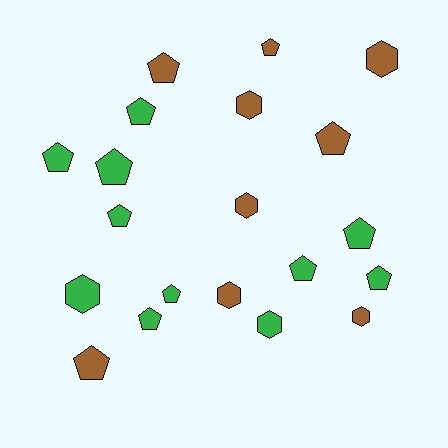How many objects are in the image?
There are 20 objects.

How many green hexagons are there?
There are 2 green hexagons.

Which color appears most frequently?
Green, with 11 objects.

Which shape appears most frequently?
Pentagon, with 13 objects.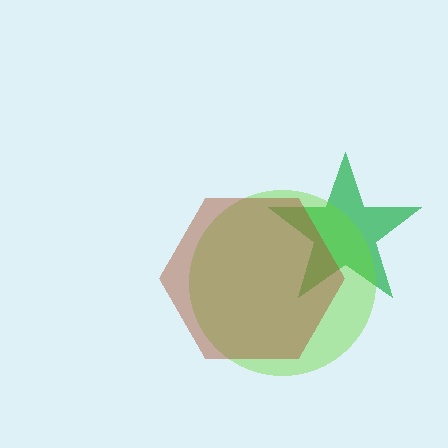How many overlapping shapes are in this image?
There are 3 overlapping shapes in the image.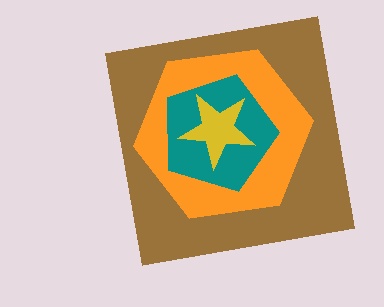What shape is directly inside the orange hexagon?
The teal pentagon.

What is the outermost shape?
The brown square.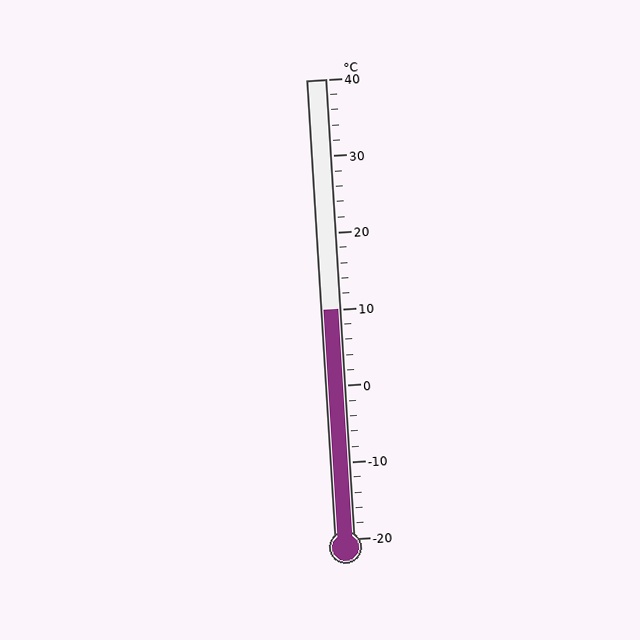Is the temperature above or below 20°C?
The temperature is below 20°C.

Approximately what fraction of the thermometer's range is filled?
The thermometer is filled to approximately 50% of its range.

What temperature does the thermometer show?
The thermometer shows approximately 10°C.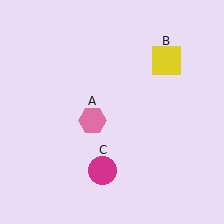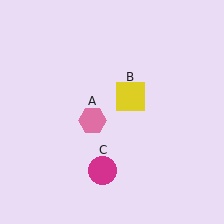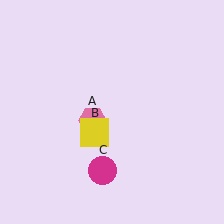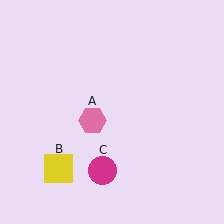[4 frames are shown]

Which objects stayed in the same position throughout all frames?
Pink hexagon (object A) and magenta circle (object C) remained stationary.